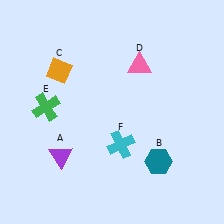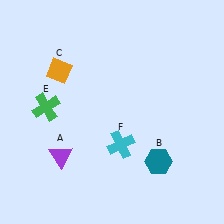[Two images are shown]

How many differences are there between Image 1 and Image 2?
There is 1 difference between the two images.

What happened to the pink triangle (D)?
The pink triangle (D) was removed in Image 2. It was in the top-right area of Image 1.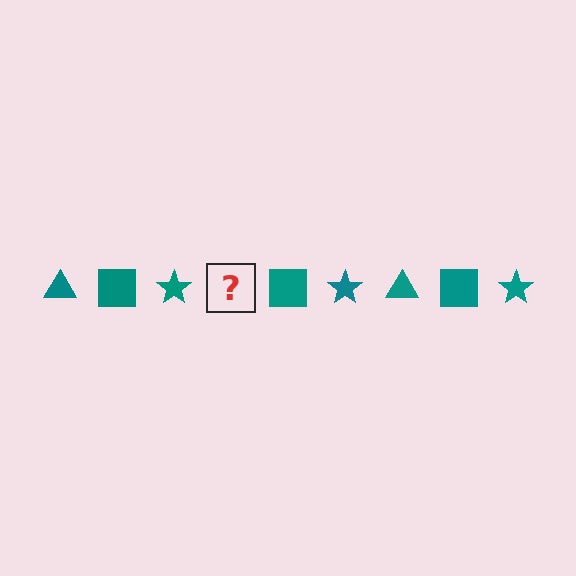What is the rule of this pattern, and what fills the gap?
The rule is that the pattern cycles through triangle, square, star shapes in teal. The gap should be filled with a teal triangle.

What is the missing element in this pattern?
The missing element is a teal triangle.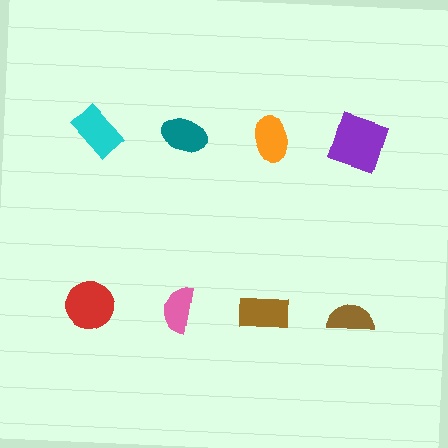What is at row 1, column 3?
An orange ellipse.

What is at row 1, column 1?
A cyan rectangle.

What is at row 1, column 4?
A purple square.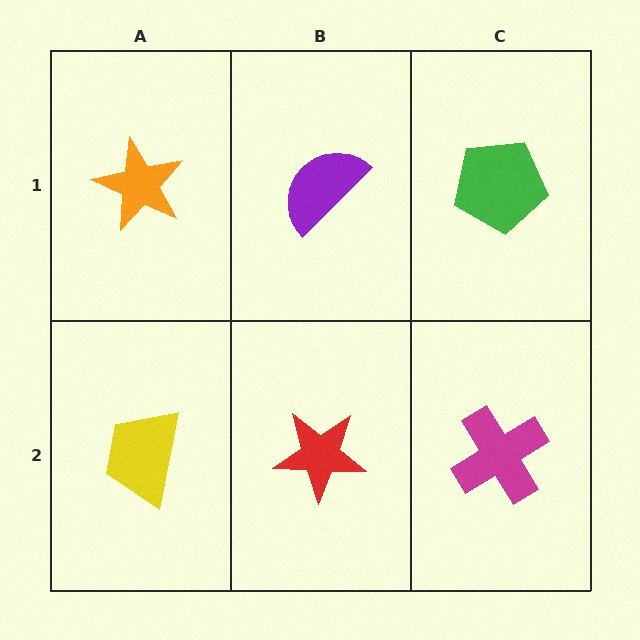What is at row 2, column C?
A magenta cross.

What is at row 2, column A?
A yellow trapezoid.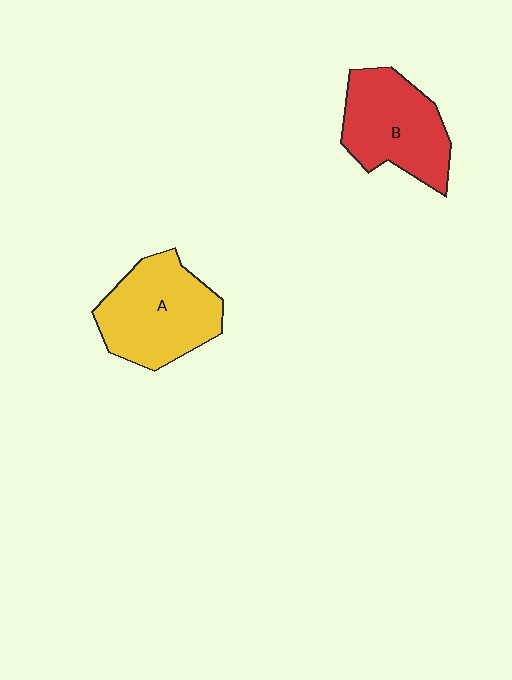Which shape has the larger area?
Shape A (yellow).